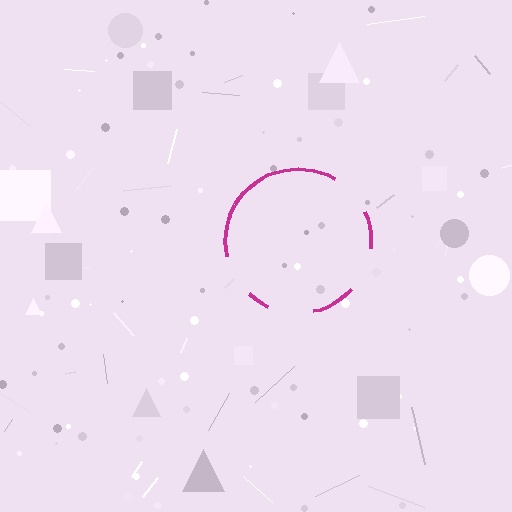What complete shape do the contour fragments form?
The contour fragments form a circle.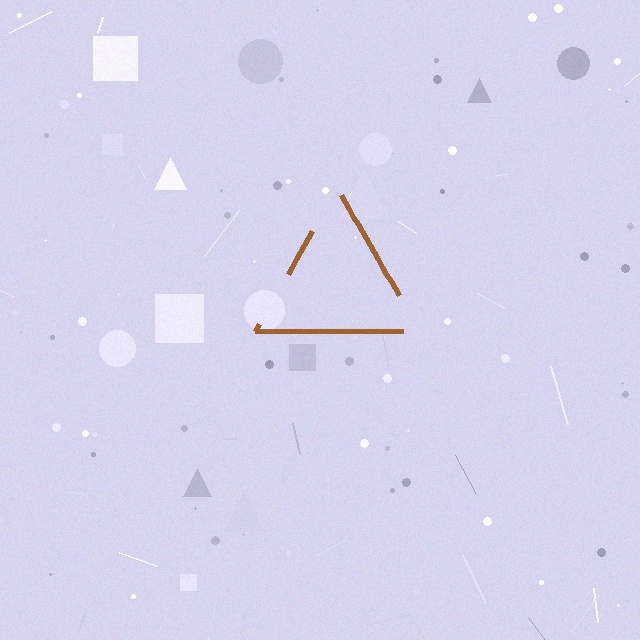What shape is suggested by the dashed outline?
The dashed outline suggests a triangle.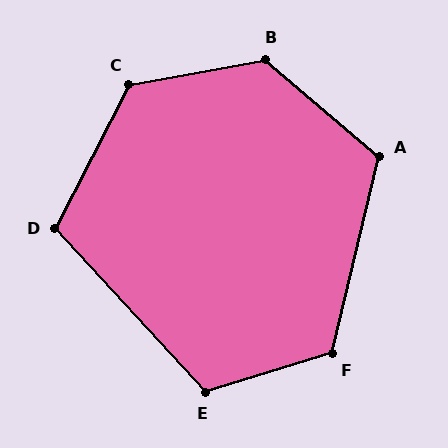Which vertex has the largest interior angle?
B, at approximately 129 degrees.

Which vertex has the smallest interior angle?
D, at approximately 110 degrees.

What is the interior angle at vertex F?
Approximately 120 degrees (obtuse).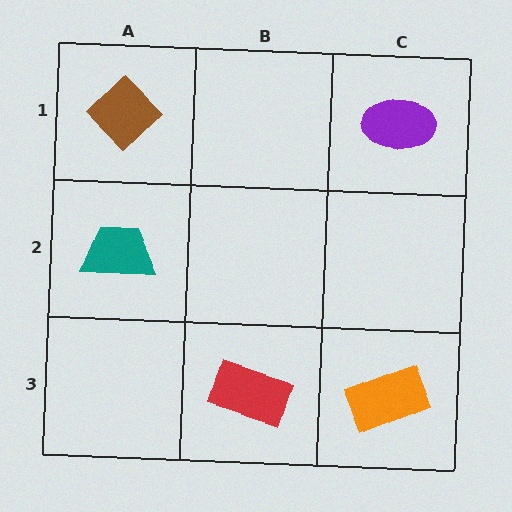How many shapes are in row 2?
1 shape.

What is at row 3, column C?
An orange rectangle.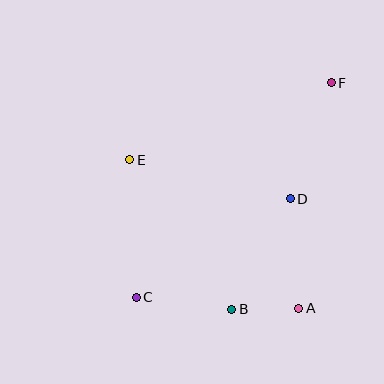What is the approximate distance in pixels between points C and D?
The distance between C and D is approximately 183 pixels.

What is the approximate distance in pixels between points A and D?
The distance between A and D is approximately 110 pixels.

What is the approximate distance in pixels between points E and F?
The distance between E and F is approximately 216 pixels.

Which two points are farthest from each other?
Points C and F are farthest from each other.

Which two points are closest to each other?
Points A and B are closest to each other.